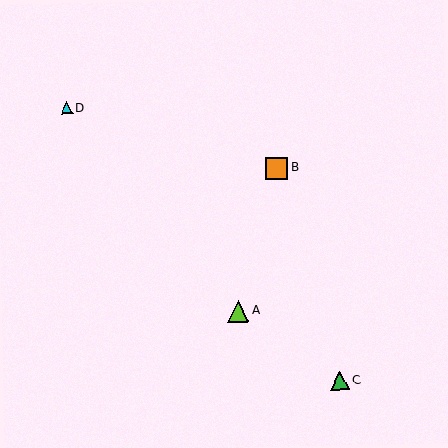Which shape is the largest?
The orange square (labeled B) is the largest.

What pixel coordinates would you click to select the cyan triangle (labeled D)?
Click at (67, 108) to select the cyan triangle D.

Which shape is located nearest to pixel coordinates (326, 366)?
The green triangle (labeled C) at (340, 381) is nearest to that location.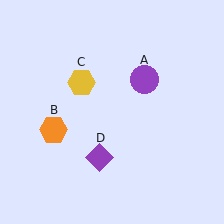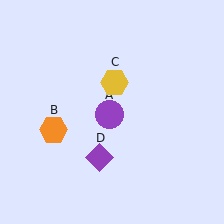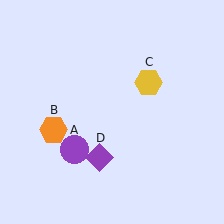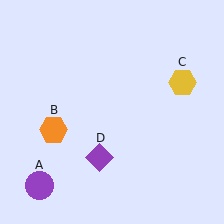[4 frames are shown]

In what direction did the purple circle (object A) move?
The purple circle (object A) moved down and to the left.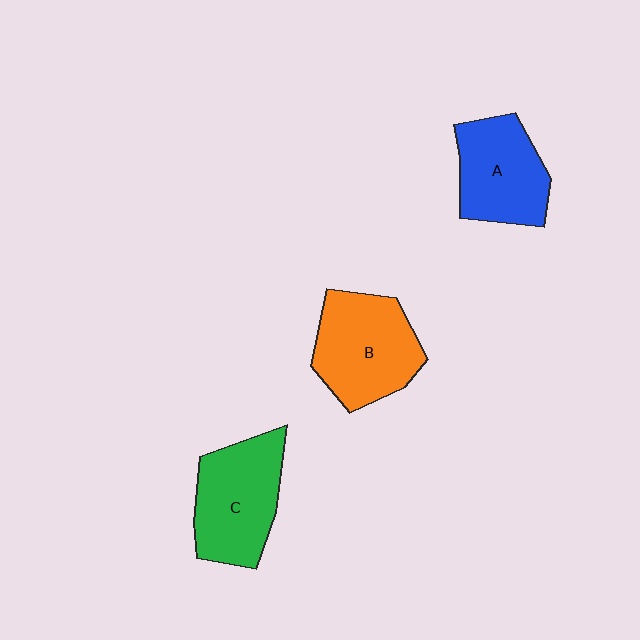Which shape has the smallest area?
Shape A (blue).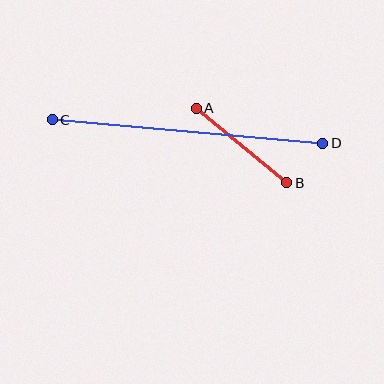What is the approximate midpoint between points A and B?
The midpoint is at approximately (242, 146) pixels.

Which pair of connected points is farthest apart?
Points C and D are farthest apart.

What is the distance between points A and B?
The distance is approximately 117 pixels.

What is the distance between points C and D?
The distance is approximately 272 pixels.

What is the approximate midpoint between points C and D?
The midpoint is at approximately (188, 132) pixels.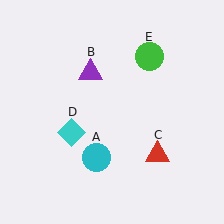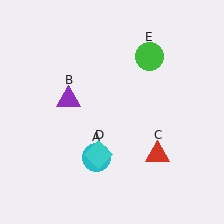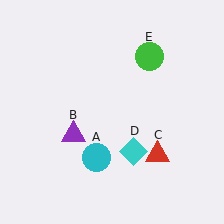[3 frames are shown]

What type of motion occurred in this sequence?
The purple triangle (object B), cyan diamond (object D) rotated counterclockwise around the center of the scene.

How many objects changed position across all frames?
2 objects changed position: purple triangle (object B), cyan diamond (object D).